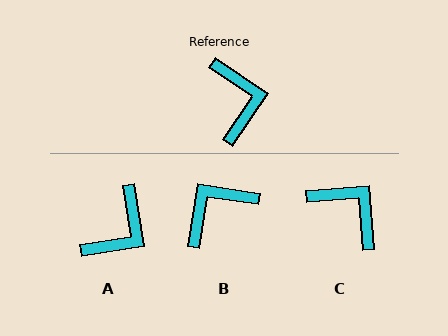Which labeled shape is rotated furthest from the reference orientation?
B, about 116 degrees away.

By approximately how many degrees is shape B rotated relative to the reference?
Approximately 116 degrees counter-clockwise.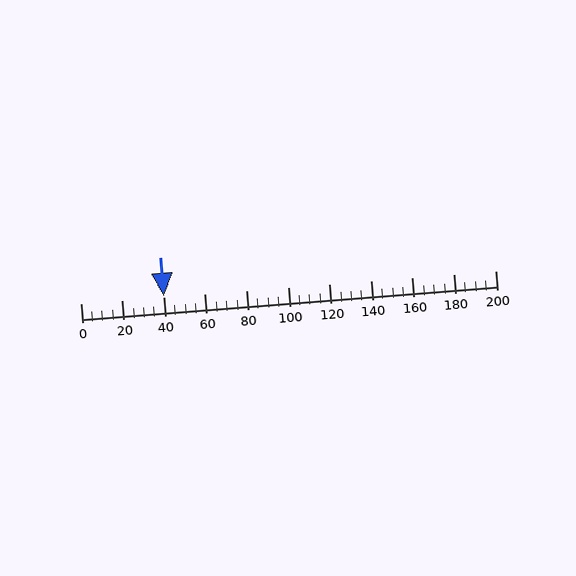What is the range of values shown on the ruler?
The ruler shows values from 0 to 200.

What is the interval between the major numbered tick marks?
The major tick marks are spaced 20 units apart.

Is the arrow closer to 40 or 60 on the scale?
The arrow is closer to 40.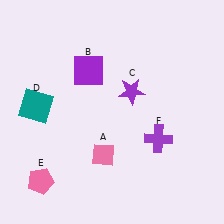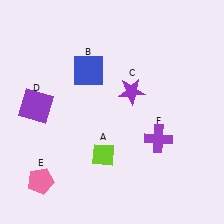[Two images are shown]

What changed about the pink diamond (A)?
In Image 1, A is pink. In Image 2, it changed to lime.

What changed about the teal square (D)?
In Image 1, D is teal. In Image 2, it changed to purple.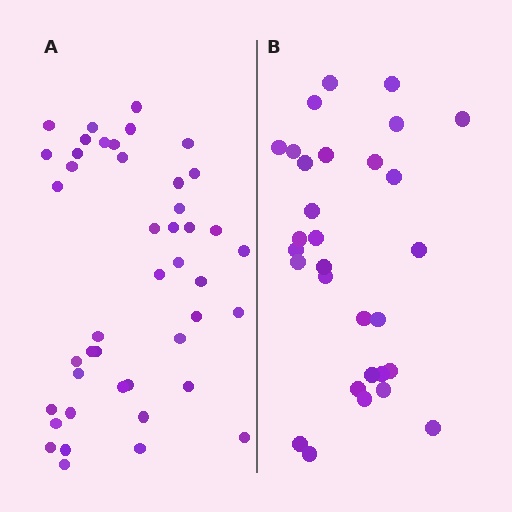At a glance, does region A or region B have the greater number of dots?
Region A (the left region) has more dots.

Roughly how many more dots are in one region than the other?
Region A has approximately 15 more dots than region B.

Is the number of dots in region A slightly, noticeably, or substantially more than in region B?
Region A has substantially more. The ratio is roughly 1.5 to 1.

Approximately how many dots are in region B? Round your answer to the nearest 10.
About 30 dots.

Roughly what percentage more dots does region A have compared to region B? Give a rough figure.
About 45% more.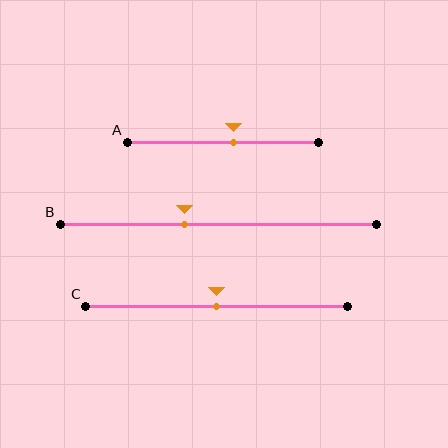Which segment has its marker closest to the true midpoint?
Segment C has its marker closest to the true midpoint.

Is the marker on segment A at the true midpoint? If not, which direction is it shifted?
No, the marker on segment A is shifted to the right by about 6% of the segment length.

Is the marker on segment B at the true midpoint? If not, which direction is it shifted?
No, the marker on segment B is shifted to the left by about 11% of the segment length.